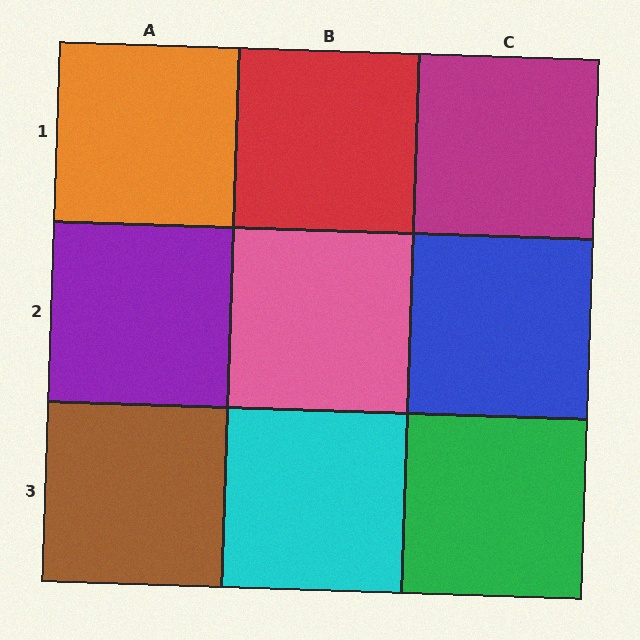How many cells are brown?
1 cell is brown.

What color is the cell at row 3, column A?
Brown.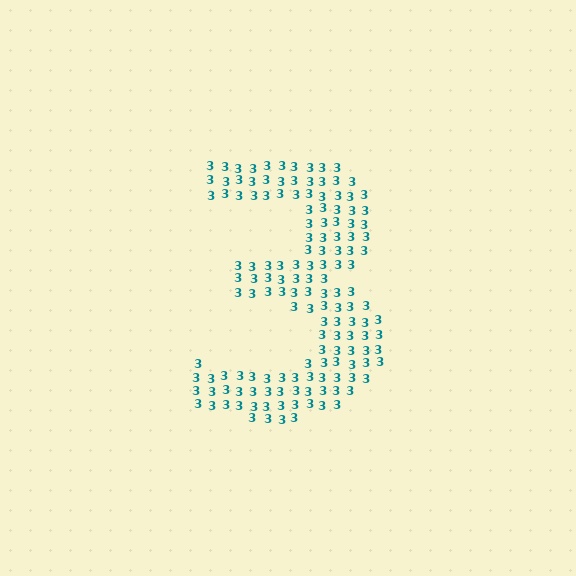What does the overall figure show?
The overall figure shows the digit 3.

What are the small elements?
The small elements are digit 3's.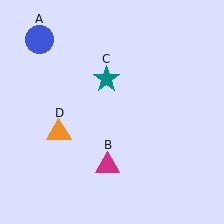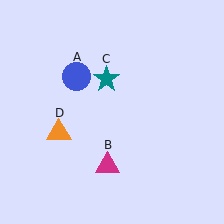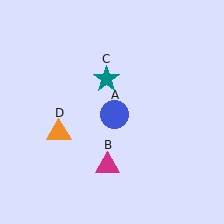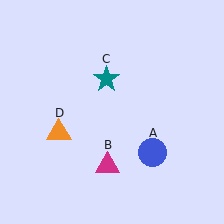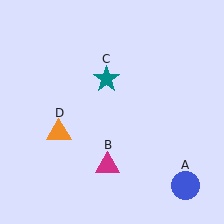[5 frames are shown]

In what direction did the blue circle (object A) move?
The blue circle (object A) moved down and to the right.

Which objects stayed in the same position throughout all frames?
Magenta triangle (object B) and teal star (object C) and orange triangle (object D) remained stationary.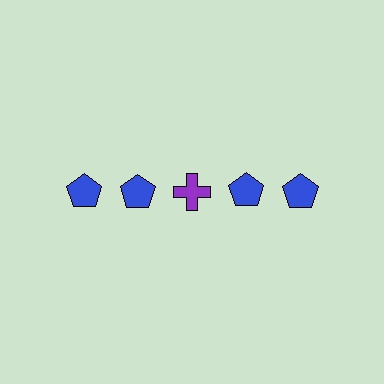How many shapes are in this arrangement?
There are 5 shapes arranged in a grid pattern.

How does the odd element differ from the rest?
It differs in both color (purple instead of blue) and shape (cross instead of pentagon).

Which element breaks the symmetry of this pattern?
The purple cross in the top row, center column breaks the symmetry. All other shapes are blue pentagons.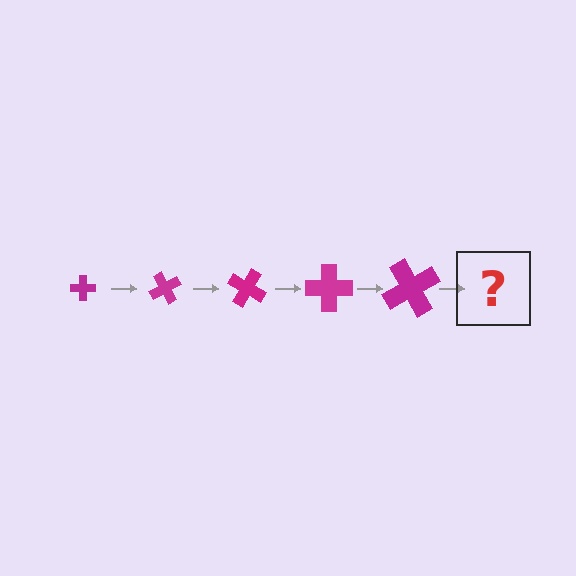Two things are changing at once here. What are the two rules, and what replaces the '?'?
The two rules are that the cross grows larger each step and it rotates 60 degrees each step. The '?' should be a cross, larger than the previous one and rotated 300 degrees from the start.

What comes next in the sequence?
The next element should be a cross, larger than the previous one and rotated 300 degrees from the start.